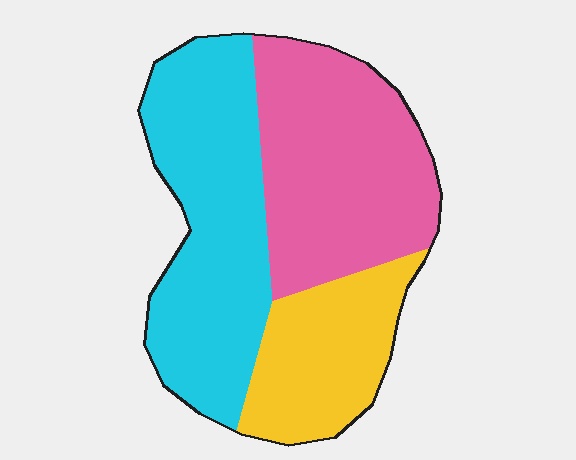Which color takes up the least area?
Yellow, at roughly 20%.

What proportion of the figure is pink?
Pink takes up about three eighths (3/8) of the figure.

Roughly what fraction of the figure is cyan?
Cyan takes up about two fifths (2/5) of the figure.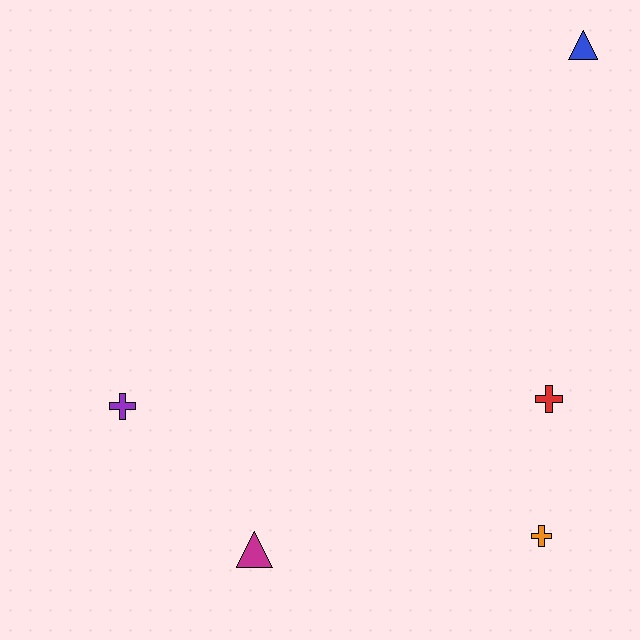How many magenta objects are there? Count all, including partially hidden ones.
There is 1 magenta object.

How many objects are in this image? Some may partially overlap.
There are 5 objects.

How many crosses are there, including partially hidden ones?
There are 3 crosses.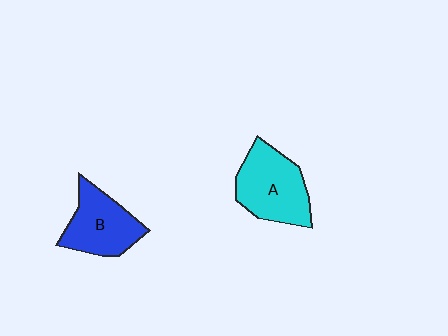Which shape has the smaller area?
Shape B (blue).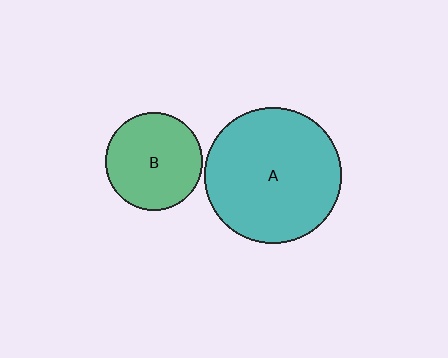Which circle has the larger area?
Circle A (teal).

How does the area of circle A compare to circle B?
Approximately 2.0 times.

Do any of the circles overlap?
No, none of the circles overlap.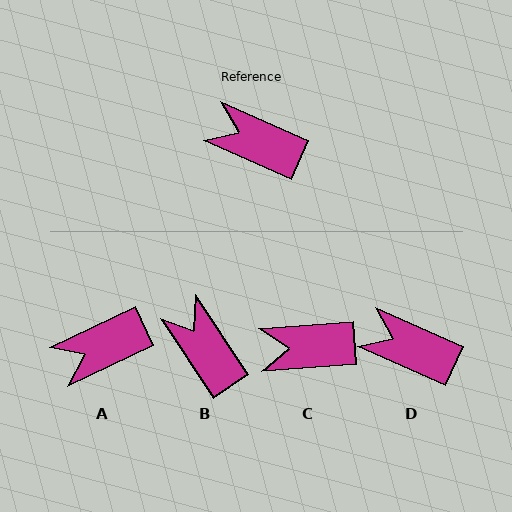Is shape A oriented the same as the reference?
No, it is off by about 50 degrees.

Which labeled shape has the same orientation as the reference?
D.